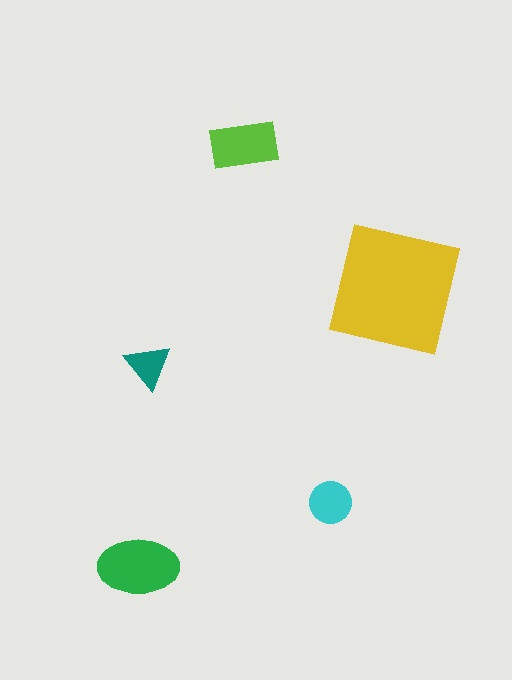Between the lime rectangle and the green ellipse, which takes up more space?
The green ellipse.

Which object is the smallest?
The teal triangle.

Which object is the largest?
The yellow square.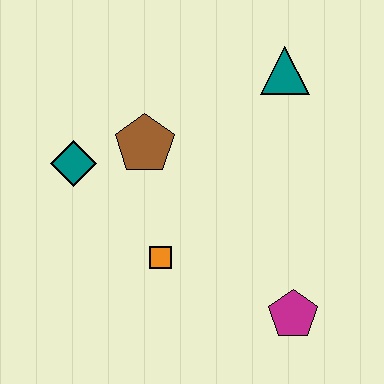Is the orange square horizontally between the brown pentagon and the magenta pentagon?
Yes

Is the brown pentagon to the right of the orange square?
No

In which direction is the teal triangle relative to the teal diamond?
The teal triangle is to the right of the teal diamond.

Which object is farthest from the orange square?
The teal triangle is farthest from the orange square.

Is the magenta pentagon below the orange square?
Yes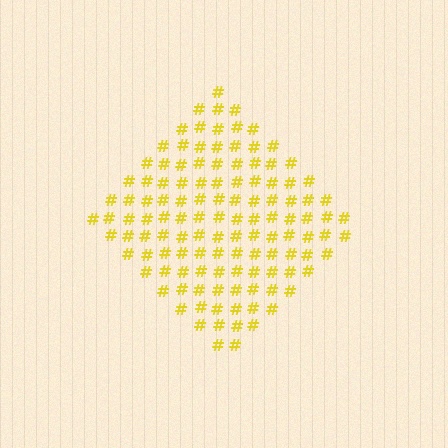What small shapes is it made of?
It is made of small hash symbols.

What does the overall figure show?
The overall figure shows a diamond.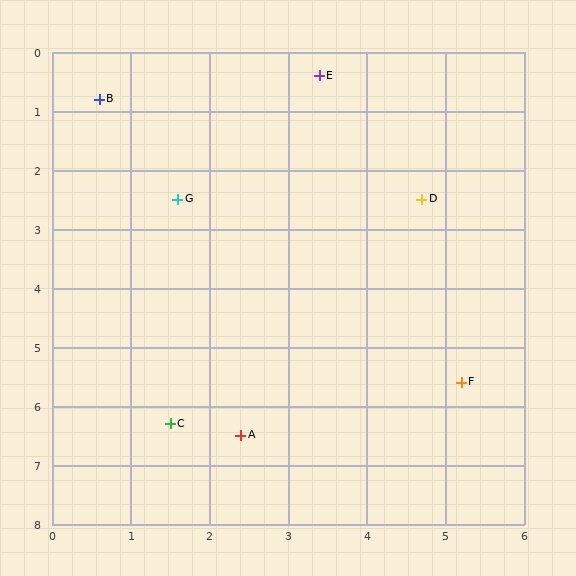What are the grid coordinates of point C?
Point C is at approximately (1.5, 6.3).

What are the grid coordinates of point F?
Point F is at approximately (5.2, 5.6).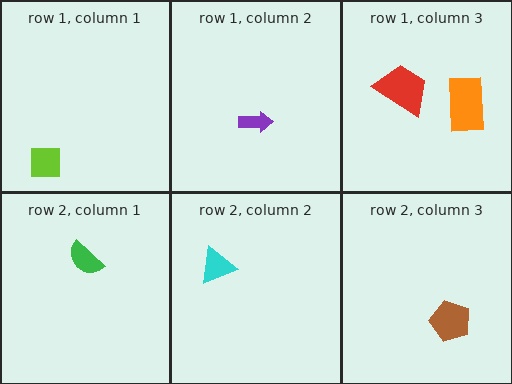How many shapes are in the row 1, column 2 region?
1.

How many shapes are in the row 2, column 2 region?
1.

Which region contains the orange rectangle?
The row 1, column 3 region.